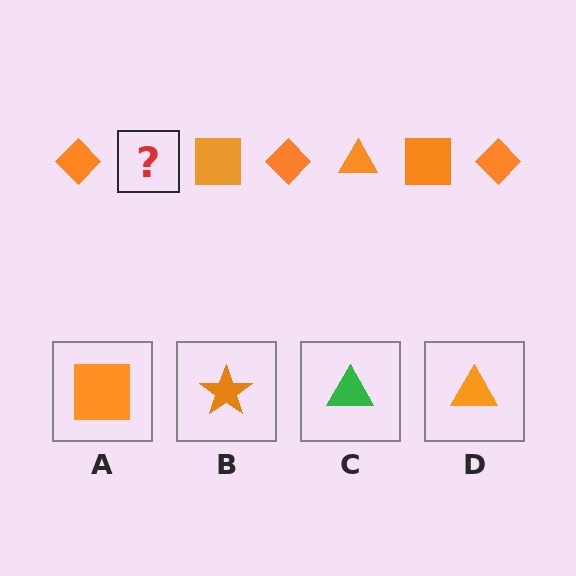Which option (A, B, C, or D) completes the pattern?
D.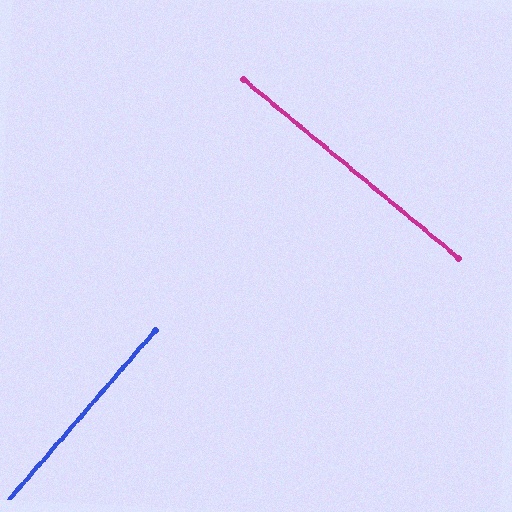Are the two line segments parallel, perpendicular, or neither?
Perpendicular — they meet at approximately 89°.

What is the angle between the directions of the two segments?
Approximately 89 degrees.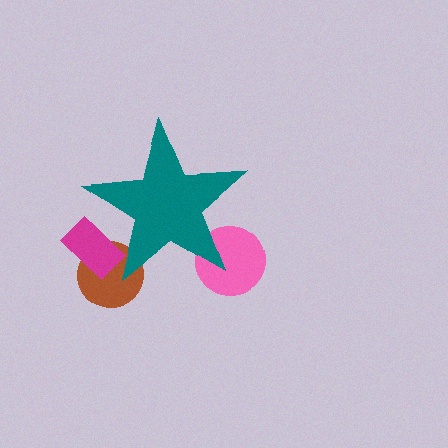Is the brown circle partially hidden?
Yes, the brown circle is partially hidden behind the teal star.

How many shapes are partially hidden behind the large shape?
3 shapes are partially hidden.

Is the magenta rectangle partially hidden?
Yes, the magenta rectangle is partially hidden behind the teal star.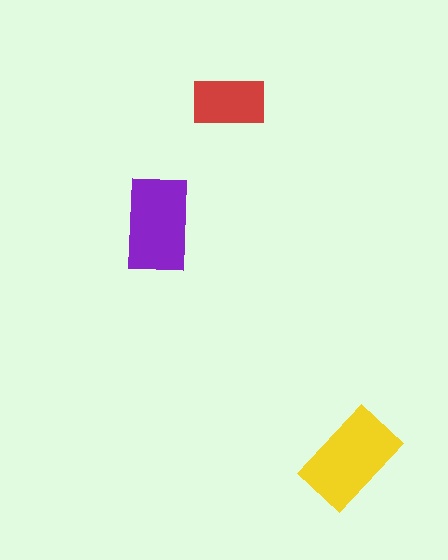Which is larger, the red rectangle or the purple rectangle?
The purple one.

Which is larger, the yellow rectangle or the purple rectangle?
The yellow one.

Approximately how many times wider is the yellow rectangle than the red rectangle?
About 1.5 times wider.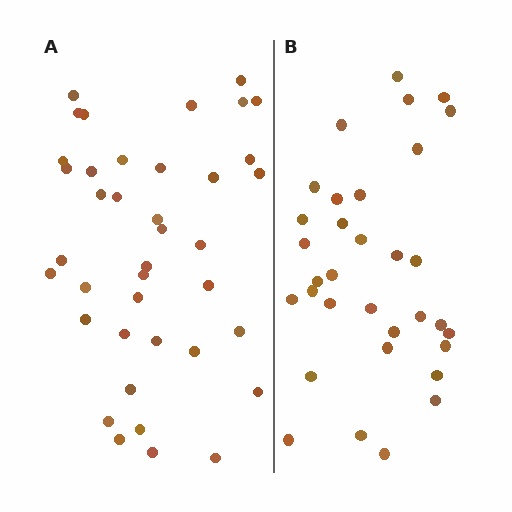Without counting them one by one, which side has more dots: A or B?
Region A (the left region) has more dots.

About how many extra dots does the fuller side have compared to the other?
Region A has about 6 more dots than region B.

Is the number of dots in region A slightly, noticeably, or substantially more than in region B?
Region A has only slightly more — the two regions are fairly close. The ratio is roughly 1.2 to 1.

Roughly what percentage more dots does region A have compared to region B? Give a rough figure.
About 20% more.